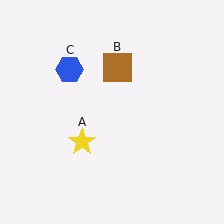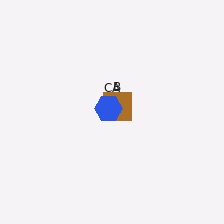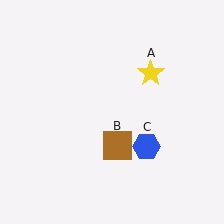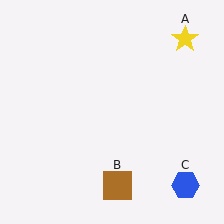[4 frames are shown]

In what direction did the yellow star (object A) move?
The yellow star (object A) moved up and to the right.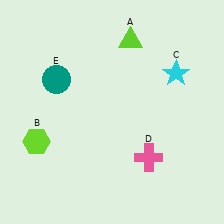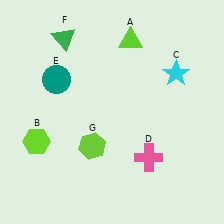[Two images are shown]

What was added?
A green triangle (F), a lime hexagon (G) were added in Image 2.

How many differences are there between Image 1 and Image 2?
There are 2 differences between the two images.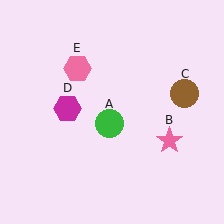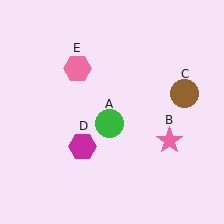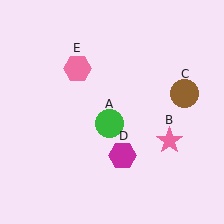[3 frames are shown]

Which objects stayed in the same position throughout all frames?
Green circle (object A) and pink star (object B) and brown circle (object C) and pink hexagon (object E) remained stationary.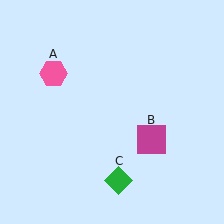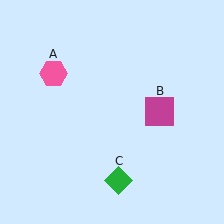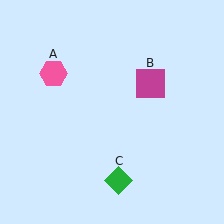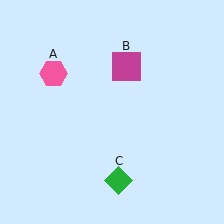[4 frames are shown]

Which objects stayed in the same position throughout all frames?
Pink hexagon (object A) and green diamond (object C) remained stationary.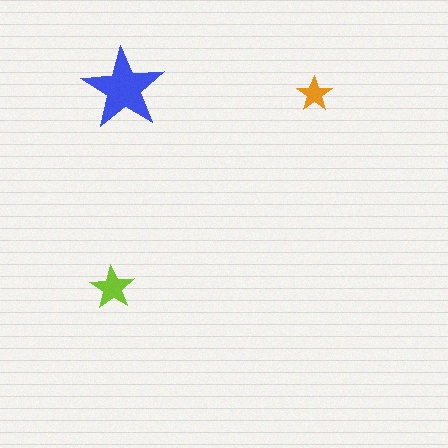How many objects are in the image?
There are 3 objects in the image.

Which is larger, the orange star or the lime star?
The lime one.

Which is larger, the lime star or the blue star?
The blue one.